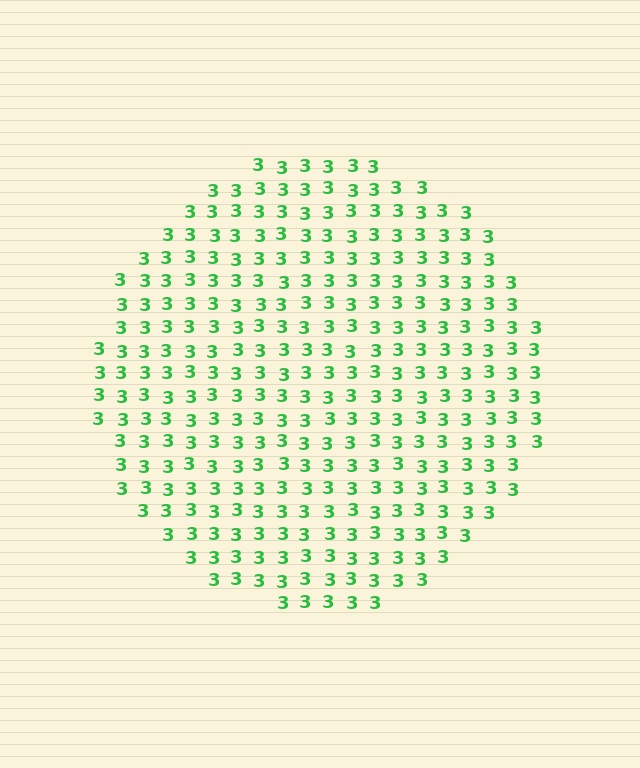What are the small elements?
The small elements are digit 3's.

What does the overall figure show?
The overall figure shows a circle.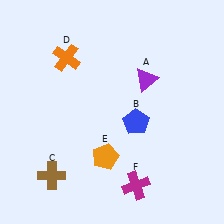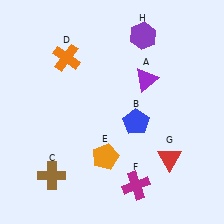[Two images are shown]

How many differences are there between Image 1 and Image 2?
There are 2 differences between the two images.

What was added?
A red triangle (G), a purple hexagon (H) were added in Image 2.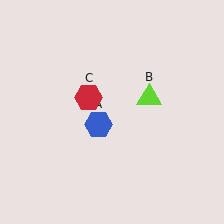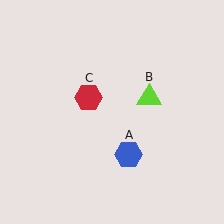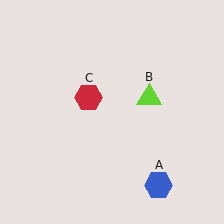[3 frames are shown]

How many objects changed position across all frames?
1 object changed position: blue hexagon (object A).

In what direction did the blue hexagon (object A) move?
The blue hexagon (object A) moved down and to the right.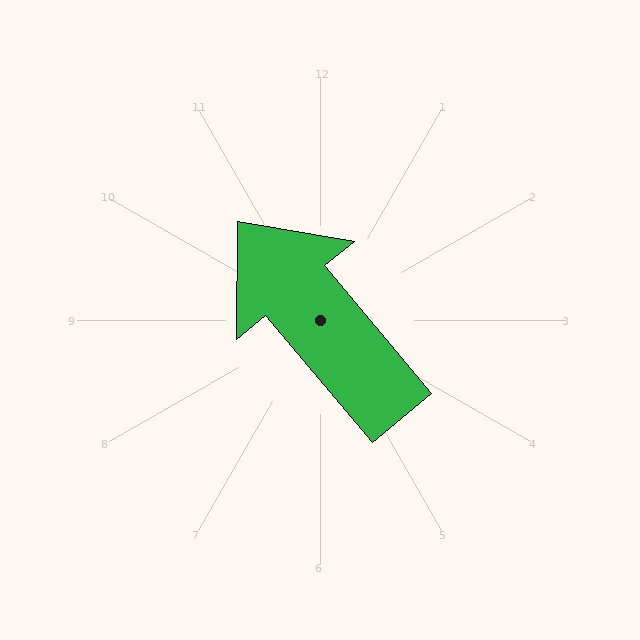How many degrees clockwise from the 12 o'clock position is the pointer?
Approximately 320 degrees.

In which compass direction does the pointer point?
Northwest.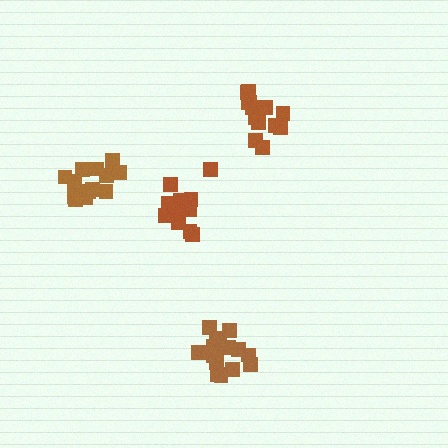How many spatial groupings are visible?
There are 4 spatial groupings.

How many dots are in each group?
Group 1: 14 dots, Group 2: 17 dots, Group 3: 13 dots, Group 4: 13 dots (57 total).